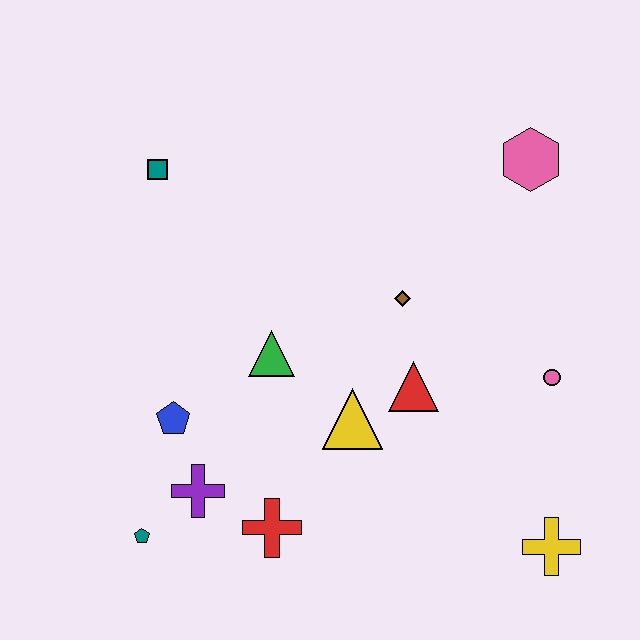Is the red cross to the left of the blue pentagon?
No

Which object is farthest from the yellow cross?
The teal square is farthest from the yellow cross.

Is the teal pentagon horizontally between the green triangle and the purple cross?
No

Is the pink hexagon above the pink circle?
Yes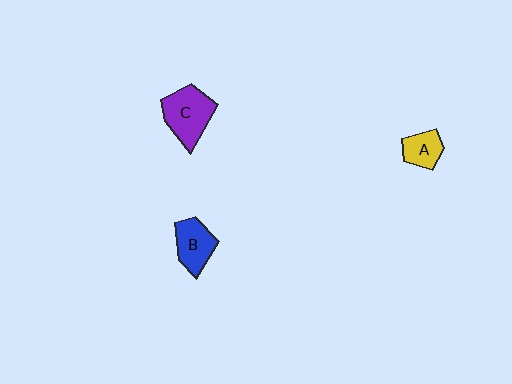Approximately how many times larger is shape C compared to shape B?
Approximately 1.3 times.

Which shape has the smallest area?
Shape A (yellow).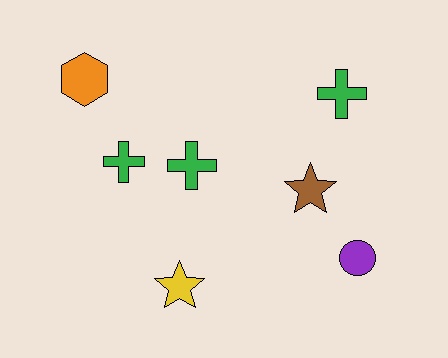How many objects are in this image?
There are 7 objects.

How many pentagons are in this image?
There are no pentagons.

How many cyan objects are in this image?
There are no cyan objects.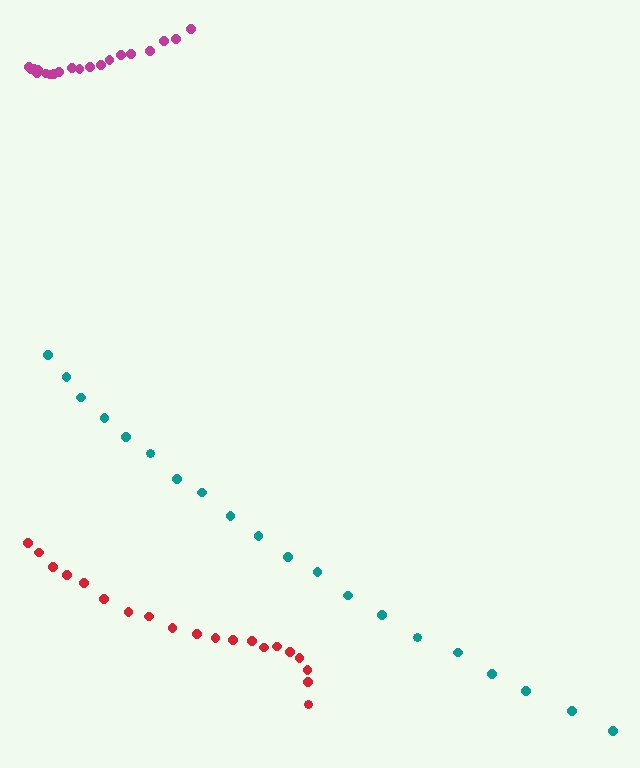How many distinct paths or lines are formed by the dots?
There are 3 distinct paths.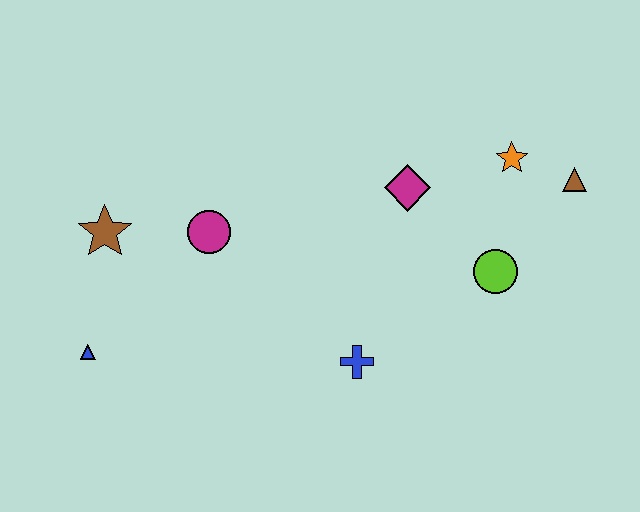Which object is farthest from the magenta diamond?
The blue triangle is farthest from the magenta diamond.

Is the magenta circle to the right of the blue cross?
No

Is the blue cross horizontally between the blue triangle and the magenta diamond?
Yes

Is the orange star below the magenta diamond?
No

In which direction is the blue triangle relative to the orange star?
The blue triangle is to the left of the orange star.